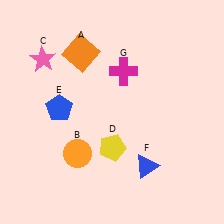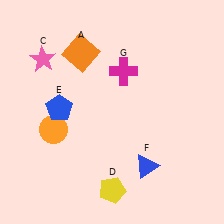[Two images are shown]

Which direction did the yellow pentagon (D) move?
The yellow pentagon (D) moved down.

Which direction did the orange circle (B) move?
The orange circle (B) moved left.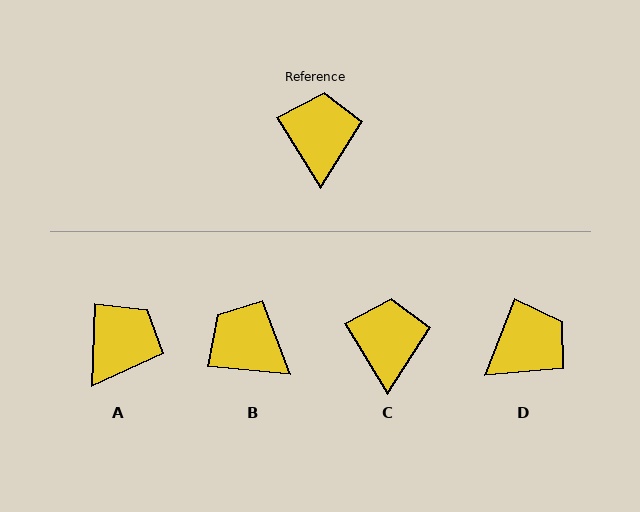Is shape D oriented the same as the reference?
No, it is off by about 53 degrees.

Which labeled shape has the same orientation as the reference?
C.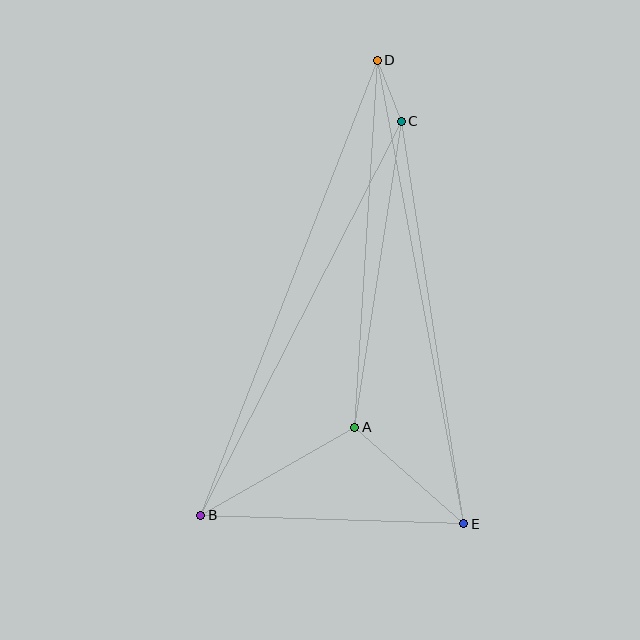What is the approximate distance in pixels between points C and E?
The distance between C and E is approximately 407 pixels.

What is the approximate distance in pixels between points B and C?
The distance between B and C is approximately 442 pixels.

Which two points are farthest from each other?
Points B and D are farthest from each other.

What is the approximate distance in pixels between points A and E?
The distance between A and E is approximately 145 pixels.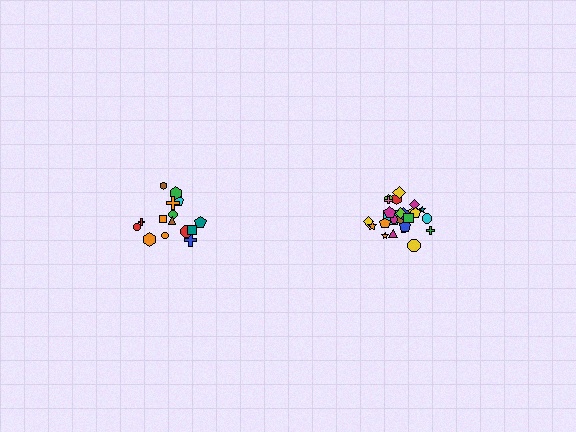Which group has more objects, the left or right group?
The right group.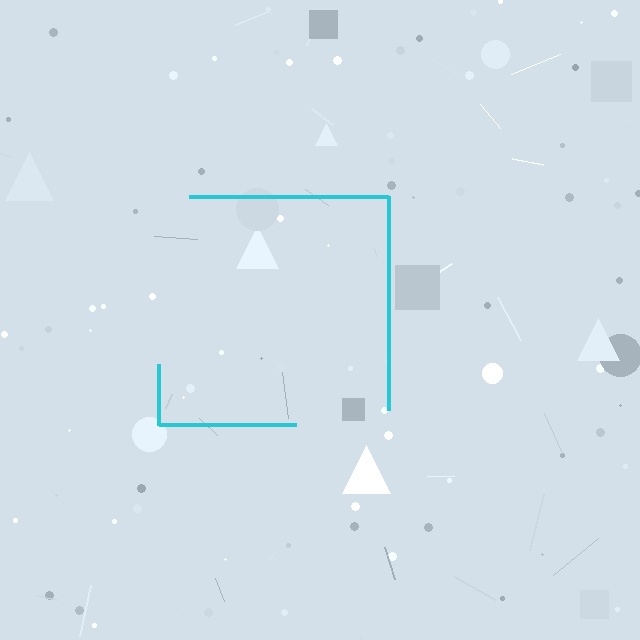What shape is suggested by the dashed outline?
The dashed outline suggests a square.